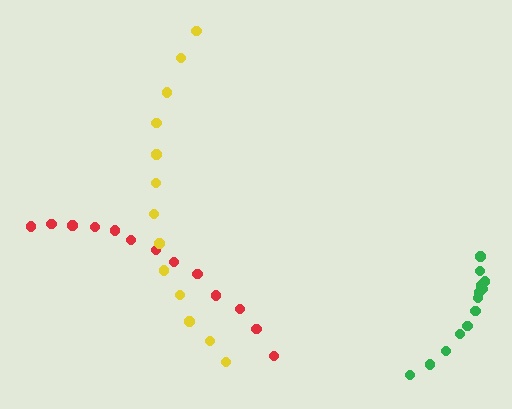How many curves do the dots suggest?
There are 3 distinct paths.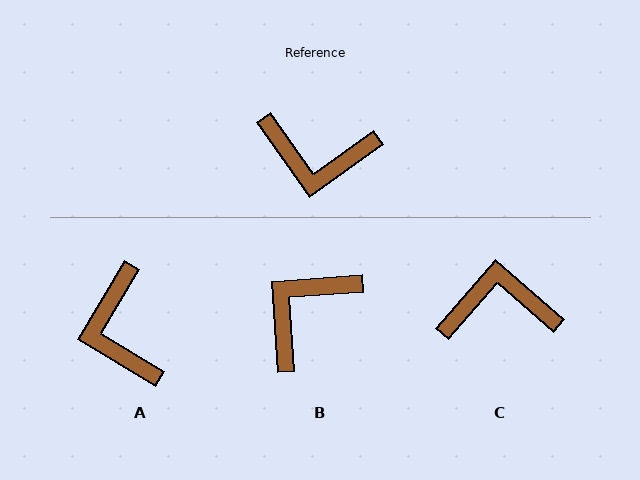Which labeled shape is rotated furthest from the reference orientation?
C, about 166 degrees away.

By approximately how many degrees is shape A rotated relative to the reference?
Approximately 66 degrees clockwise.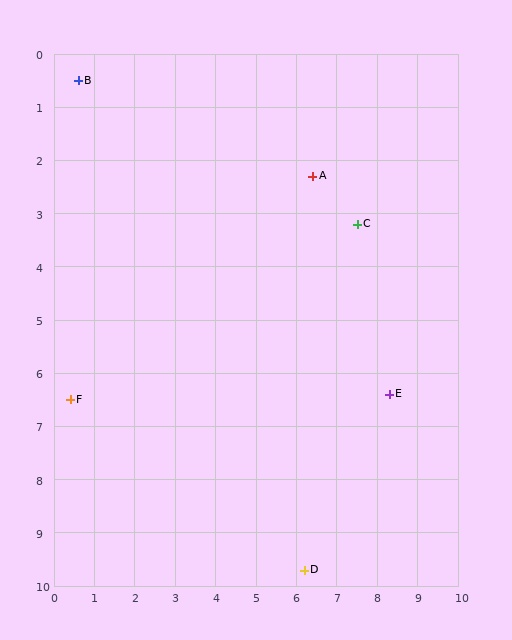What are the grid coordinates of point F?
Point F is at approximately (0.4, 6.5).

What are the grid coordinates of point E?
Point E is at approximately (8.3, 6.4).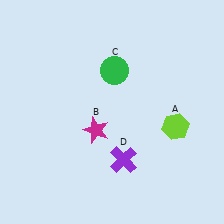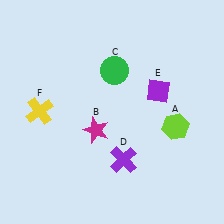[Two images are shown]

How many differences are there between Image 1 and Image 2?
There are 2 differences between the two images.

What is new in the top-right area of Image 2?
A purple diamond (E) was added in the top-right area of Image 2.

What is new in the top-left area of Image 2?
A yellow cross (F) was added in the top-left area of Image 2.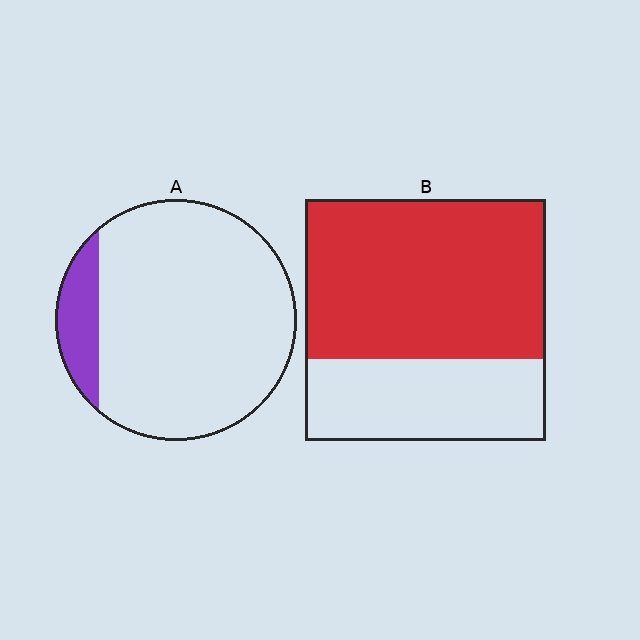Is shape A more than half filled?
No.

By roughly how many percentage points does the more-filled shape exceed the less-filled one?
By roughly 55 percentage points (B over A).